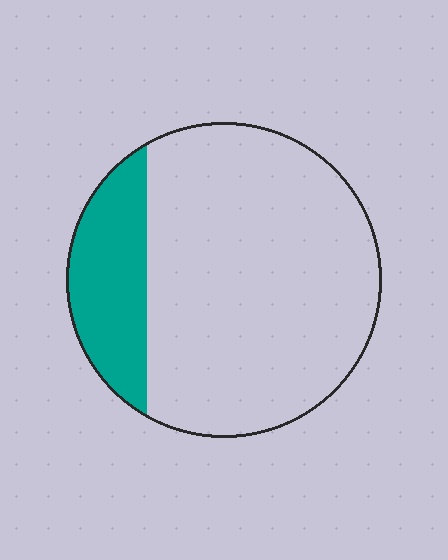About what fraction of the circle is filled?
About one fifth (1/5).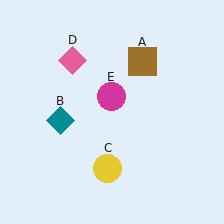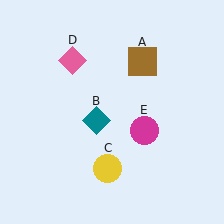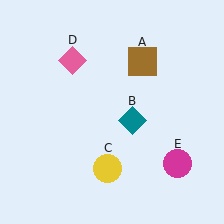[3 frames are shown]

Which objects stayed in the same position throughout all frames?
Brown square (object A) and yellow circle (object C) and pink diamond (object D) remained stationary.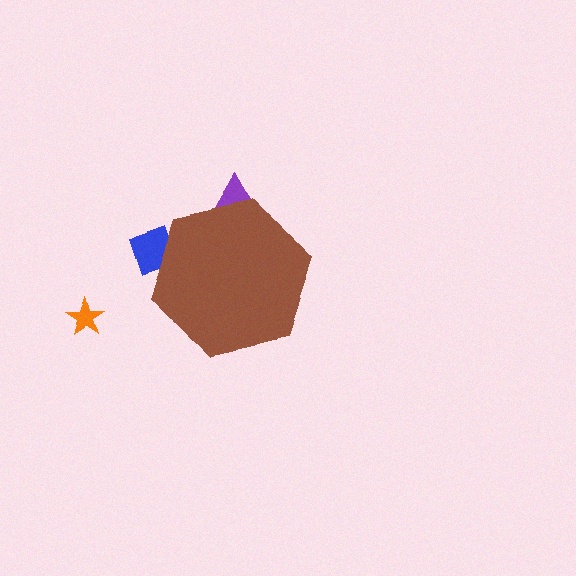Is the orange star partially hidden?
No, the orange star is fully visible.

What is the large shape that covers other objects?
A brown hexagon.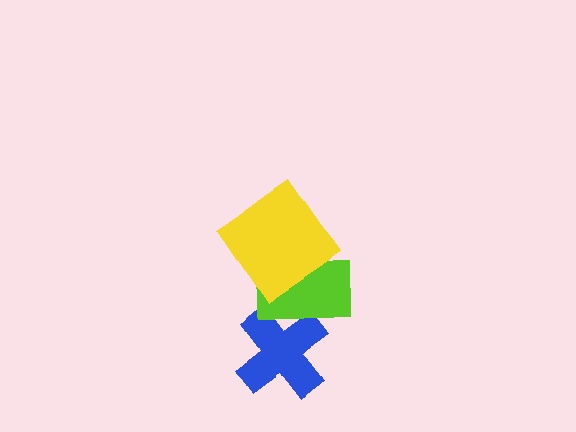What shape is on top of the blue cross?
The lime rectangle is on top of the blue cross.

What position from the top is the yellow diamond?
The yellow diamond is 1st from the top.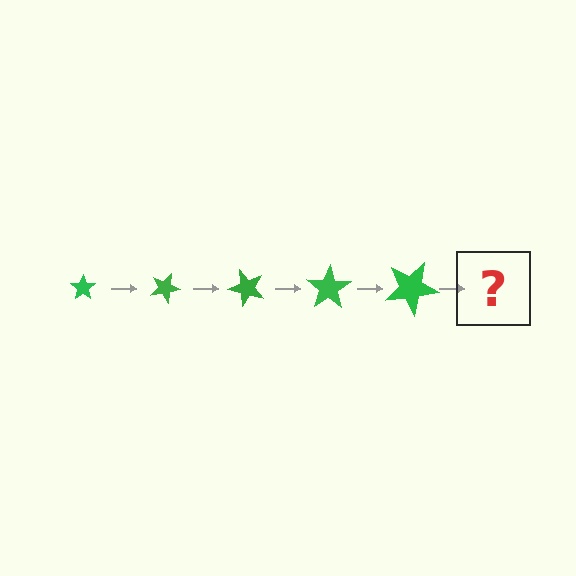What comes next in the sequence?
The next element should be a star, larger than the previous one and rotated 125 degrees from the start.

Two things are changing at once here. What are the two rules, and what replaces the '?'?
The two rules are that the star grows larger each step and it rotates 25 degrees each step. The '?' should be a star, larger than the previous one and rotated 125 degrees from the start.